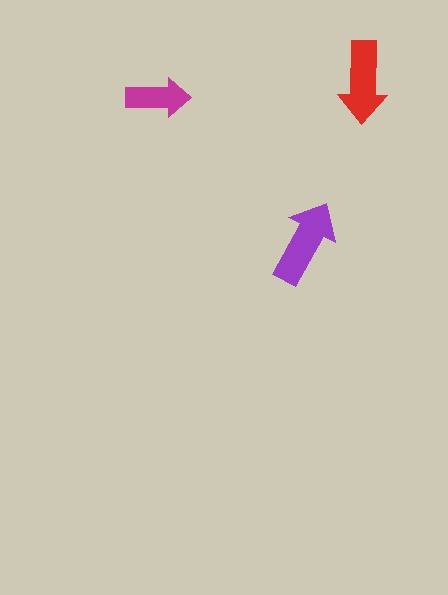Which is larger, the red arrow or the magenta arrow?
The red one.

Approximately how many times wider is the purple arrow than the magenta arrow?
About 1.5 times wider.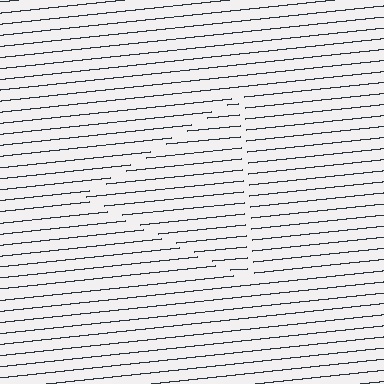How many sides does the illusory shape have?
3 sides — the line-ends trace a triangle.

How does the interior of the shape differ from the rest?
The interior of the shape contains the same grating, shifted by half a period — the contour is defined by the phase discontinuity where line-ends from the inner and outer gratings abut.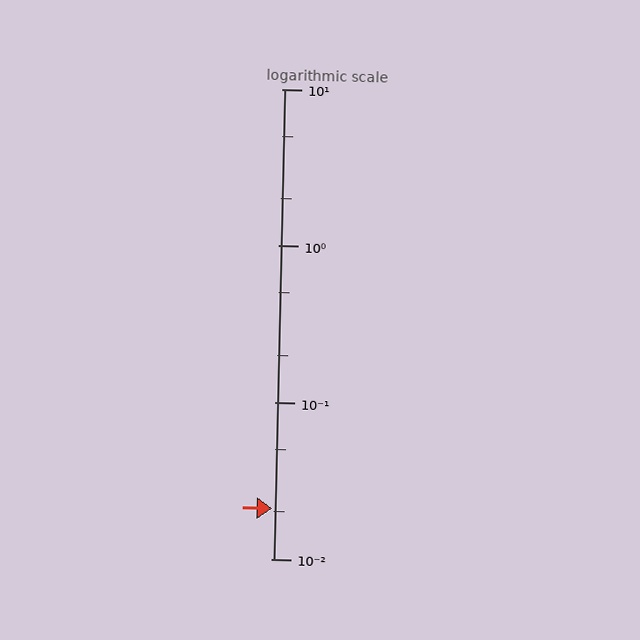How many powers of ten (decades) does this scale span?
The scale spans 3 decades, from 0.01 to 10.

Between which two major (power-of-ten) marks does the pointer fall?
The pointer is between 0.01 and 0.1.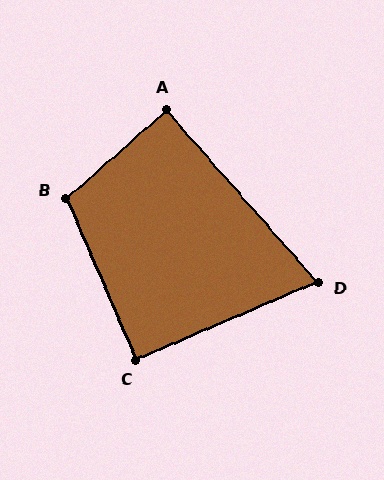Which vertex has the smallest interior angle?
D, at approximately 72 degrees.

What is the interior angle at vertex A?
Approximately 90 degrees (approximately right).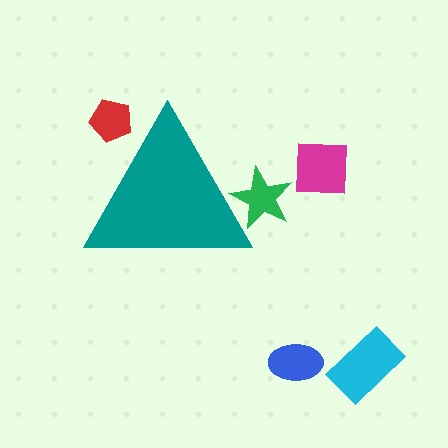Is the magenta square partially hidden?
No, the magenta square is fully visible.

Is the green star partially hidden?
Yes, the green star is partially hidden behind the teal triangle.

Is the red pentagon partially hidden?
Yes, the red pentagon is partially hidden behind the teal triangle.